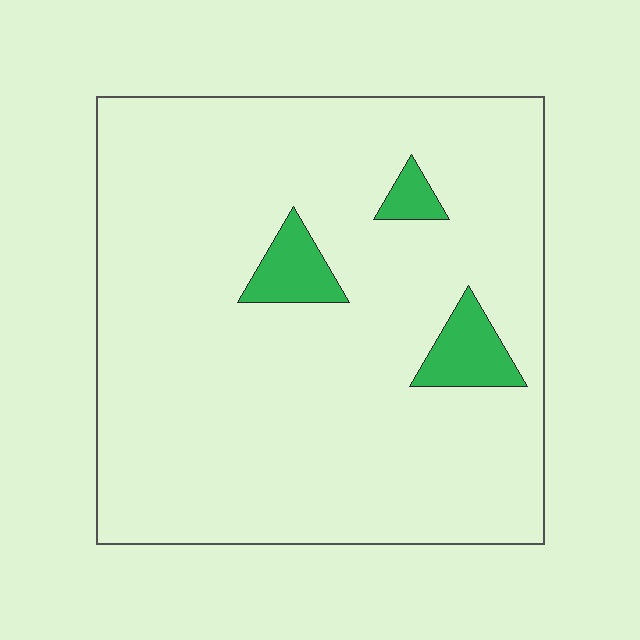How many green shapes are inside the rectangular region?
3.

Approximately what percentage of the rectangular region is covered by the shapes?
Approximately 5%.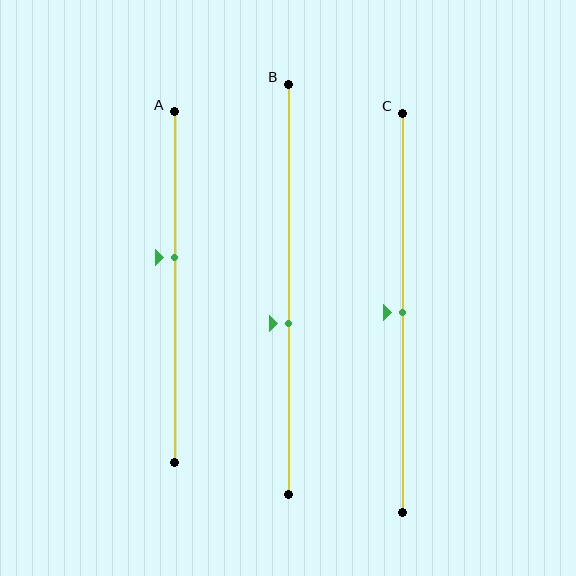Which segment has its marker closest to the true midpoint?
Segment C has its marker closest to the true midpoint.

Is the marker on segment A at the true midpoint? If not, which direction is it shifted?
No, the marker on segment A is shifted upward by about 9% of the segment length.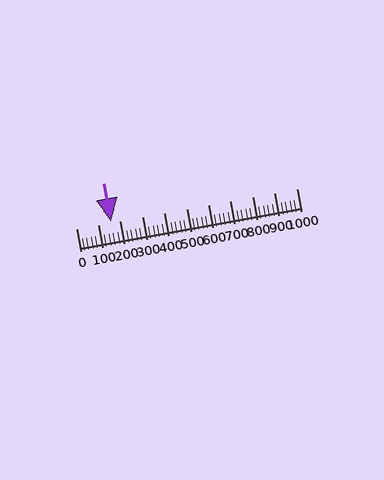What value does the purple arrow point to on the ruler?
The purple arrow points to approximately 160.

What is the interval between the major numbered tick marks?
The major tick marks are spaced 100 units apart.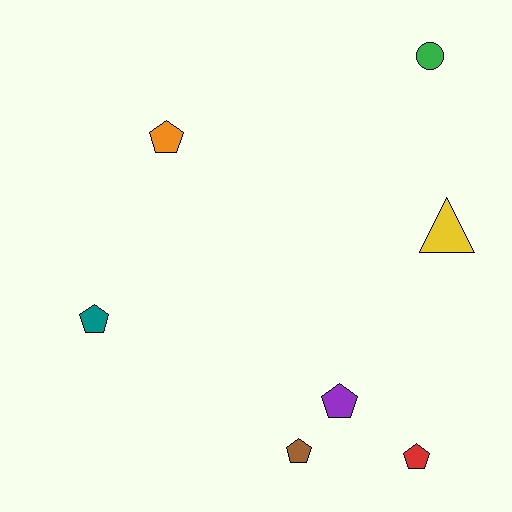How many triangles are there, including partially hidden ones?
There is 1 triangle.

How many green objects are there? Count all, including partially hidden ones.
There is 1 green object.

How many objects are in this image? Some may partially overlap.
There are 7 objects.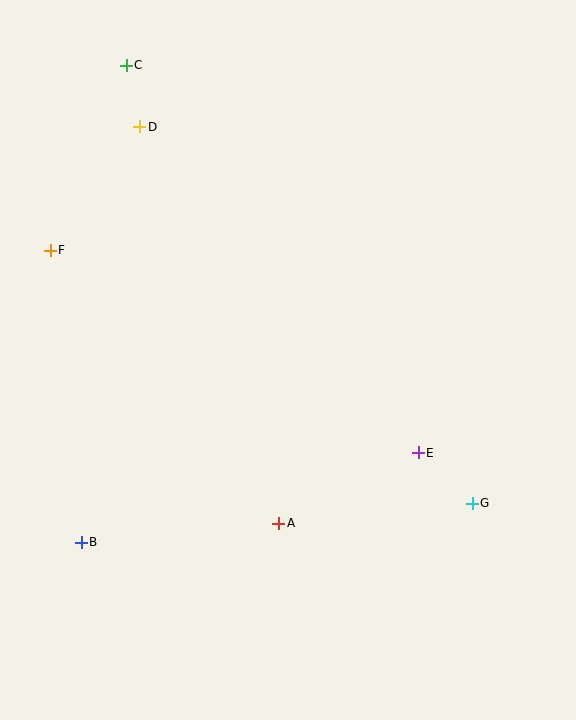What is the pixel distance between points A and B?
The distance between A and B is 198 pixels.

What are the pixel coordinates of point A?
Point A is at (279, 523).